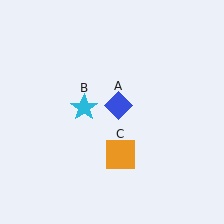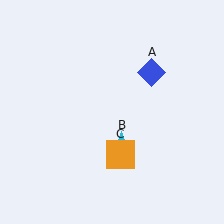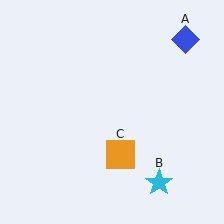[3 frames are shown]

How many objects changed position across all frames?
2 objects changed position: blue diamond (object A), cyan star (object B).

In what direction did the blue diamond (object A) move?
The blue diamond (object A) moved up and to the right.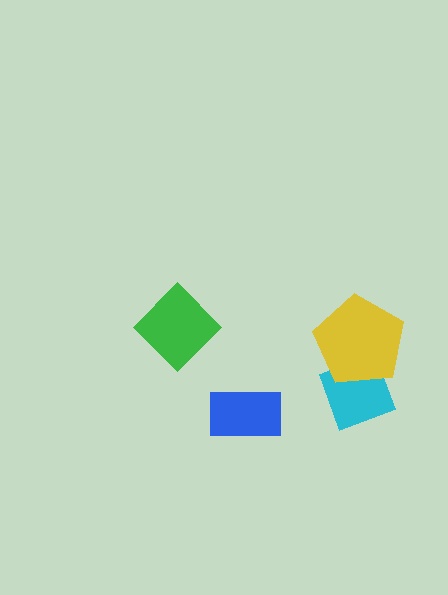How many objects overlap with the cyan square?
1 object overlaps with the cyan square.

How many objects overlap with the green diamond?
0 objects overlap with the green diamond.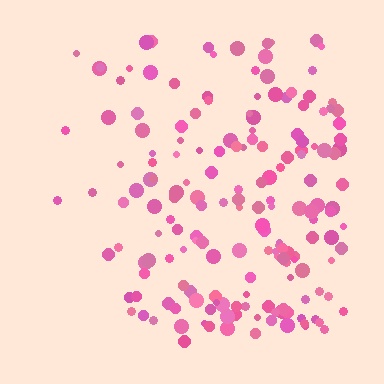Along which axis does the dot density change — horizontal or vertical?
Horizontal.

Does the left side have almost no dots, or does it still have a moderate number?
Still a moderate number, just noticeably fewer than the right.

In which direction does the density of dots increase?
From left to right, with the right side densest.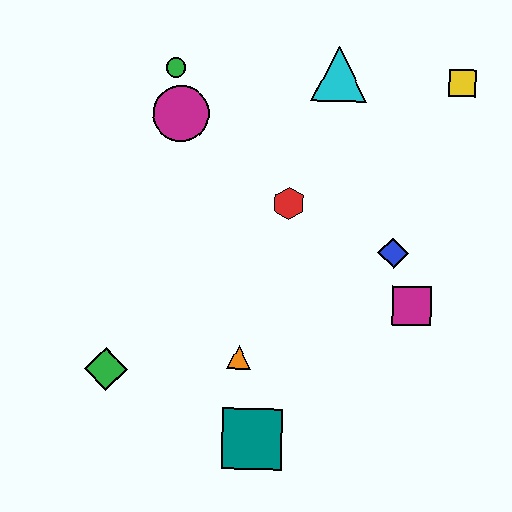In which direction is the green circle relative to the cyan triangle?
The green circle is to the left of the cyan triangle.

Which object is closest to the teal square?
The orange triangle is closest to the teal square.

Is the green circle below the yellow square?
No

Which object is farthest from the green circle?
The teal square is farthest from the green circle.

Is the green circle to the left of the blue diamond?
Yes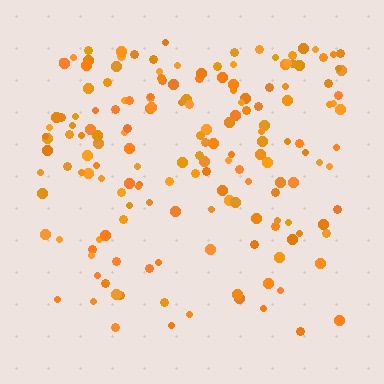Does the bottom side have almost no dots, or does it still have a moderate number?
Still a moderate number, just noticeably fewer than the top.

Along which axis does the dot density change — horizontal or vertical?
Vertical.